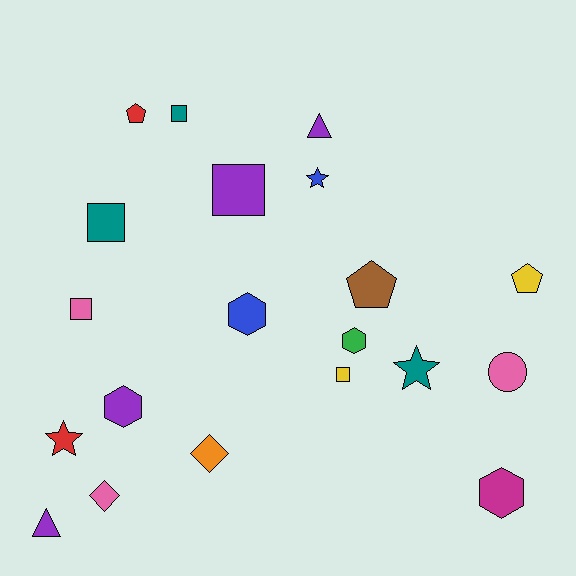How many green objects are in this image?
There is 1 green object.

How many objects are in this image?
There are 20 objects.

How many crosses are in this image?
There are no crosses.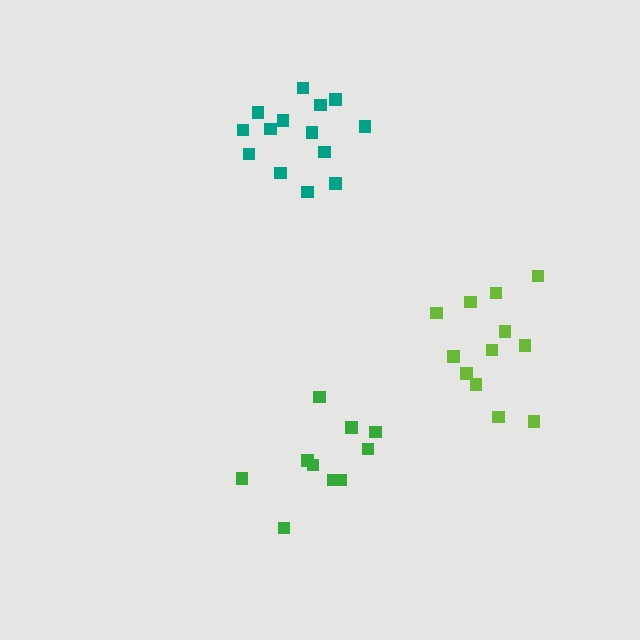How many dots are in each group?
Group 1: 12 dots, Group 2: 14 dots, Group 3: 10 dots (36 total).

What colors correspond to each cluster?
The clusters are colored: lime, teal, green.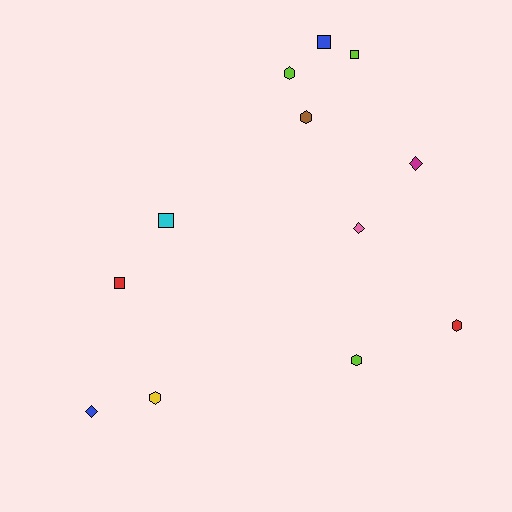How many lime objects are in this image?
There are 3 lime objects.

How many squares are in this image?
There are 4 squares.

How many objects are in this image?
There are 12 objects.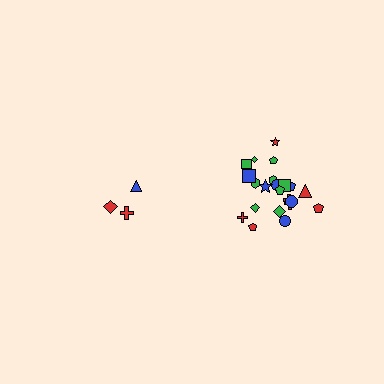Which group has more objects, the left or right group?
The right group.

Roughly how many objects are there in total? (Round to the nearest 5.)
Roughly 25 objects in total.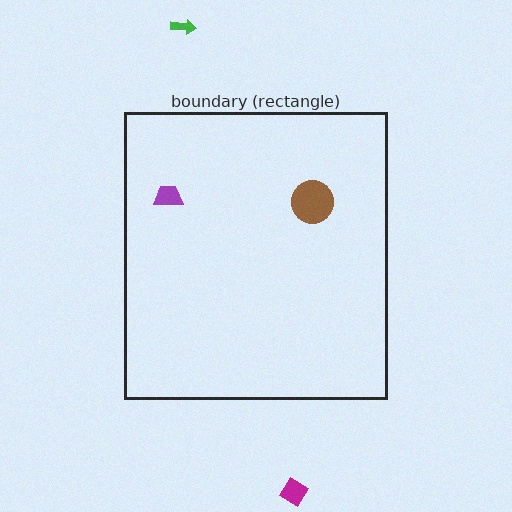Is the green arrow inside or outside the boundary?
Outside.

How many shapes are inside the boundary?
2 inside, 2 outside.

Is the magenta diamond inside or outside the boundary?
Outside.